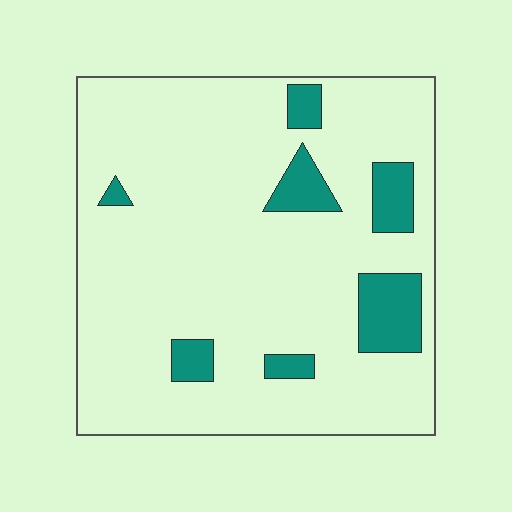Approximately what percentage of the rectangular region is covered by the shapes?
Approximately 15%.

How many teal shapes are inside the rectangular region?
7.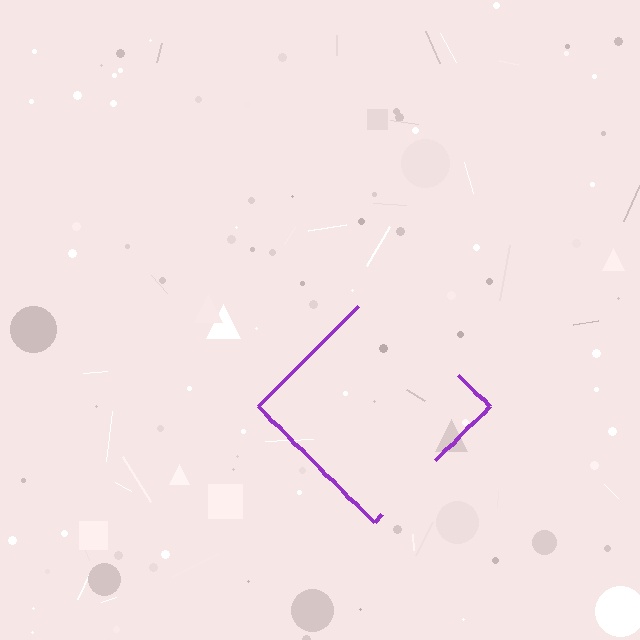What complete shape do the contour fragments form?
The contour fragments form a diamond.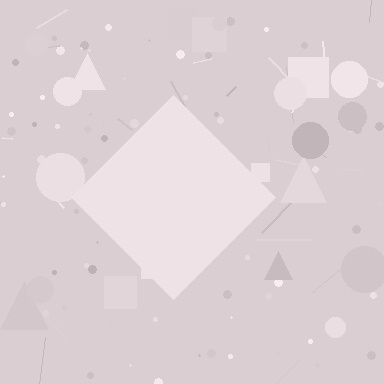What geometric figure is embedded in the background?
A diamond is embedded in the background.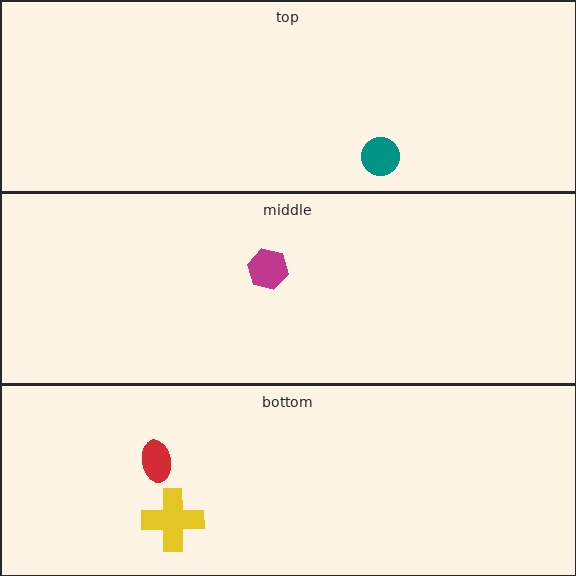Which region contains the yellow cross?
The bottom region.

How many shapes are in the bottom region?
2.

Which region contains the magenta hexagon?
The middle region.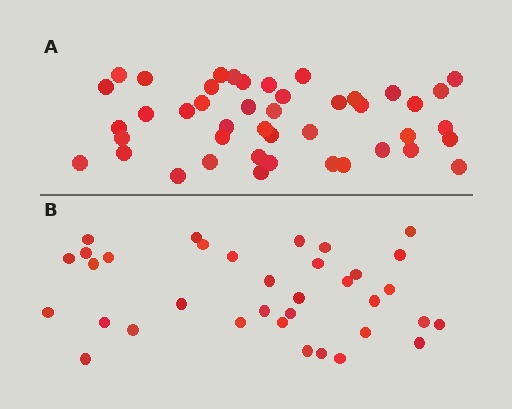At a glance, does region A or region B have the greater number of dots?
Region A (the top region) has more dots.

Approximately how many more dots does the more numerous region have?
Region A has roughly 8 or so more dots than region B.